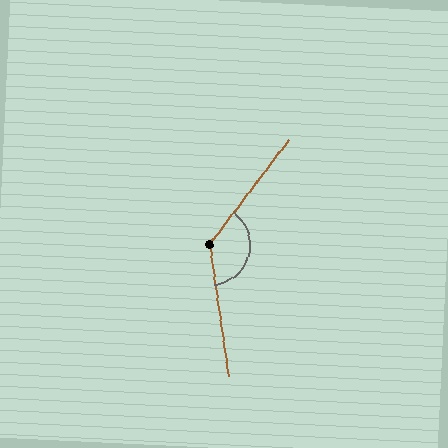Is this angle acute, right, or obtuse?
It is obtuse.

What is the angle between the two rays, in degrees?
Approximately 135 degrees.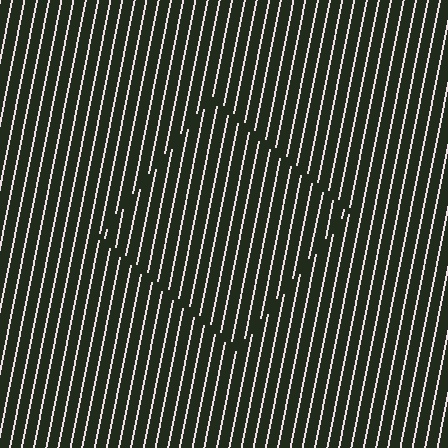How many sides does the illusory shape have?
4 sides — the line-ends trace a square.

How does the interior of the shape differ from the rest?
The interior of the shape contains the same grating, shifted by half a period — the contour is defined by the phase discontinuity where line-ends from the inner and outer gratings abut.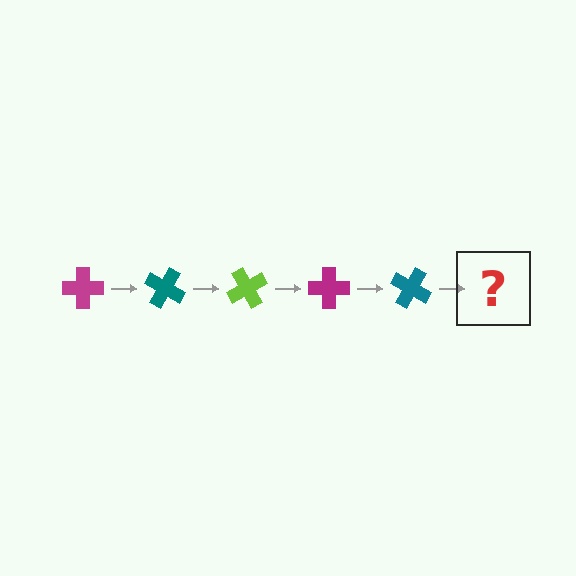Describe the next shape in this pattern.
It should be a lime cross, rotated 150 degrees from the start.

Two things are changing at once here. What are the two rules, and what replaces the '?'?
The two rules are that it rotates 30 degrees each step and the color cycles through magenta, teal, and lime. The '?' should be a lime cross, rotated 150 degrees from the start.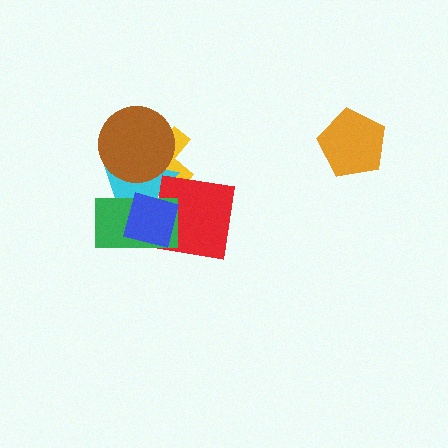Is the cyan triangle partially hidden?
Yes, it is partially covered by another shape.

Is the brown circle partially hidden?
No, no other shape covers it.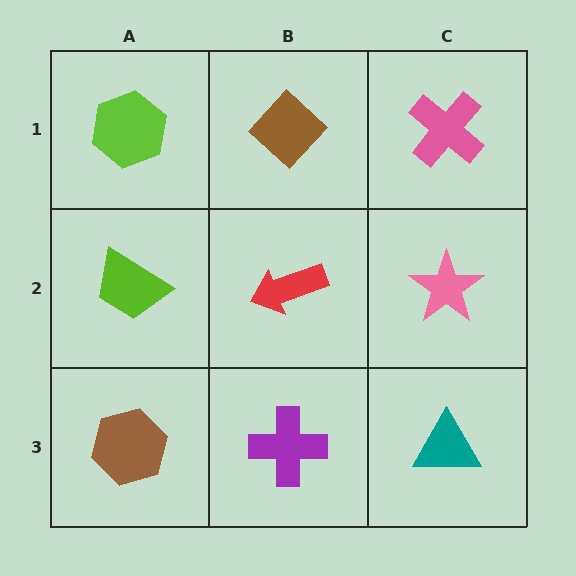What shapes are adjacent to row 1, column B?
A red arrow (row 2, column B), a lime hexagon (row 1, column A), a pink cross (row 1, column C).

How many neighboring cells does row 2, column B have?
4.